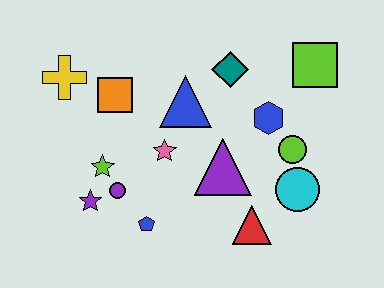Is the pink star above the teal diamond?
No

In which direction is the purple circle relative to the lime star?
The purple circle is below the lime star.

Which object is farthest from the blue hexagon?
The yellow cross is farthest from the blue hexagon.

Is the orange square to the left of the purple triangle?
Yes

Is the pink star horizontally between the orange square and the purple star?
No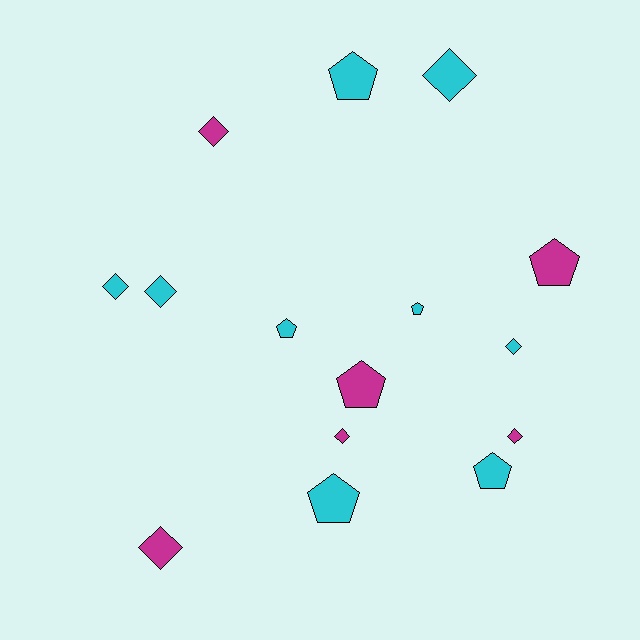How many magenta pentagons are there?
There are 2 magenta pentagons.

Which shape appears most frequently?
Diamond, with 8 objects.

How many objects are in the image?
There are 15 objects.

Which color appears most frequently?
Cyan, with 9 objects.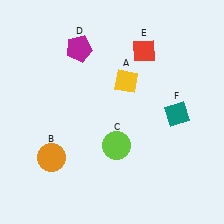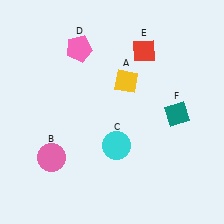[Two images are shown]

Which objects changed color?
B changed from orange to pink. C changed from lime to cyan. D changed from magenta to pink.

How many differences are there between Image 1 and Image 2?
There are 3 differences between the two images.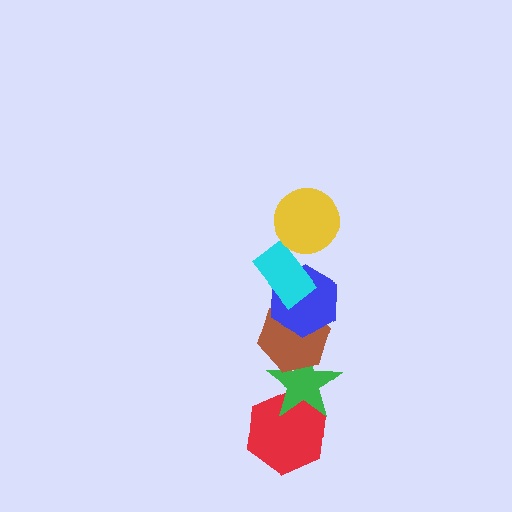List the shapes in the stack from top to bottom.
From top to bottom: the yellow circle, the cyan rectangle, the blue hexagon, the brown hexagon, the green star, the red hexagon.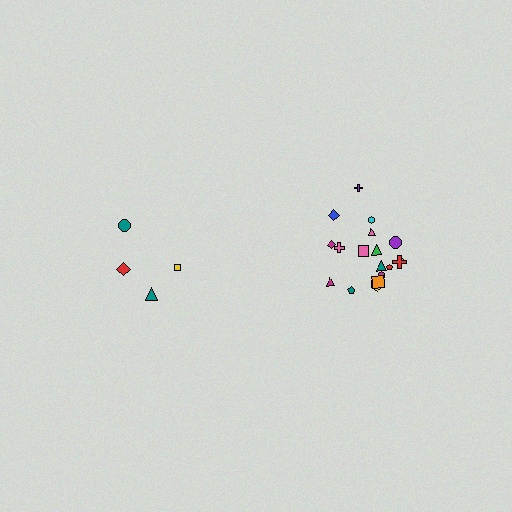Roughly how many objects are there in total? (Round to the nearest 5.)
Roughly 20 objects in total.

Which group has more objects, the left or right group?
The right group.